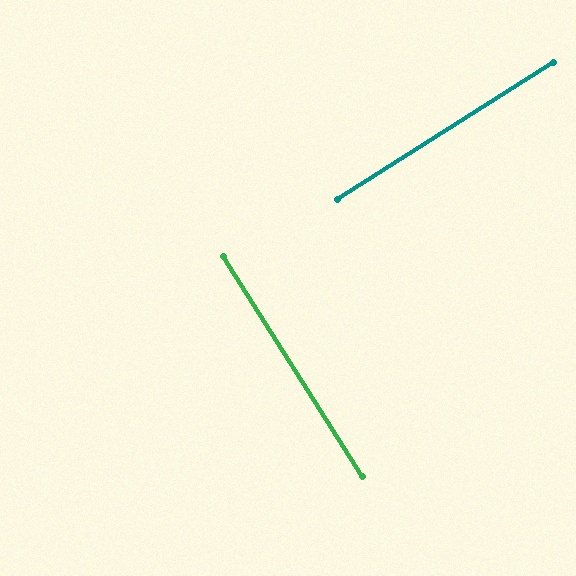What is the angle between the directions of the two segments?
Approximately 90 degrees.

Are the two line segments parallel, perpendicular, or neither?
Perpendicular — they meet at approximately 90°.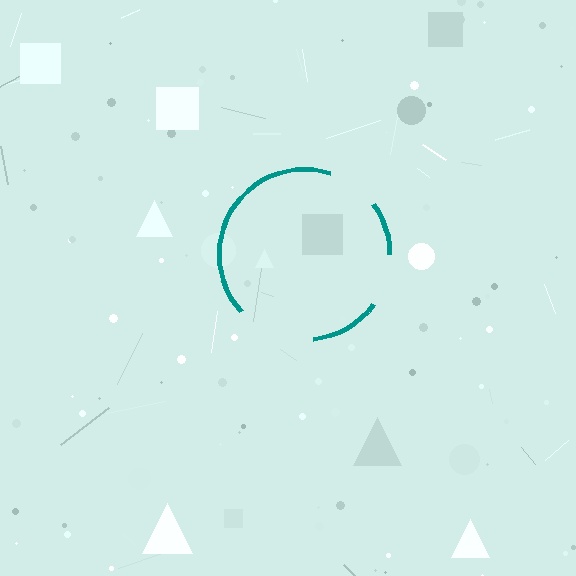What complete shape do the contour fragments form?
The contour fragments form a circle.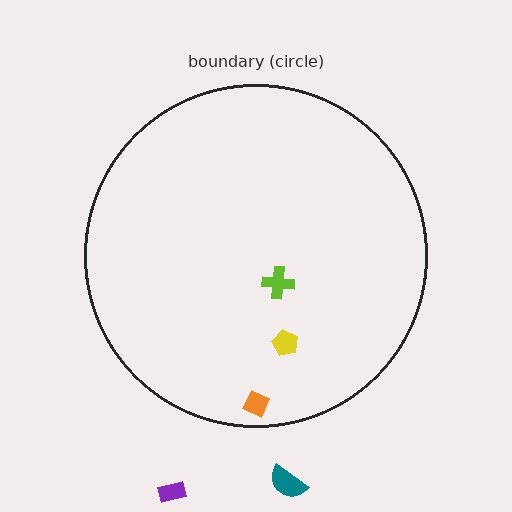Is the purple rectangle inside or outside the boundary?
Outside.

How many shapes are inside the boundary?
3 inside, 2 outside.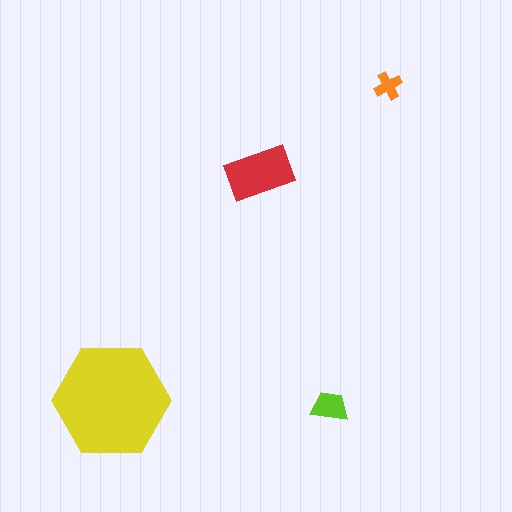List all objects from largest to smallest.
The yellow hexagon, the red rectangle, the lime trapezoid, the orange cross.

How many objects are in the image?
There are 4 objects in the image.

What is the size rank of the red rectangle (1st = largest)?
2nd.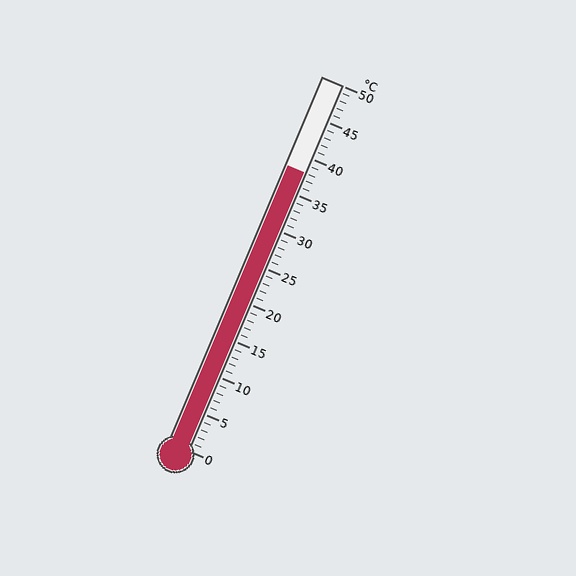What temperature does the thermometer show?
The thermometer shows approximately 38°C.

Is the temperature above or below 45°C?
The temperature is below 45°C.